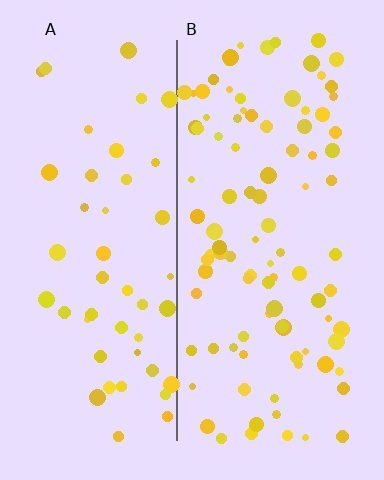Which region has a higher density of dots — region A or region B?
B (the right).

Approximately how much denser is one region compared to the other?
Approximately 2.0× — region B over region A.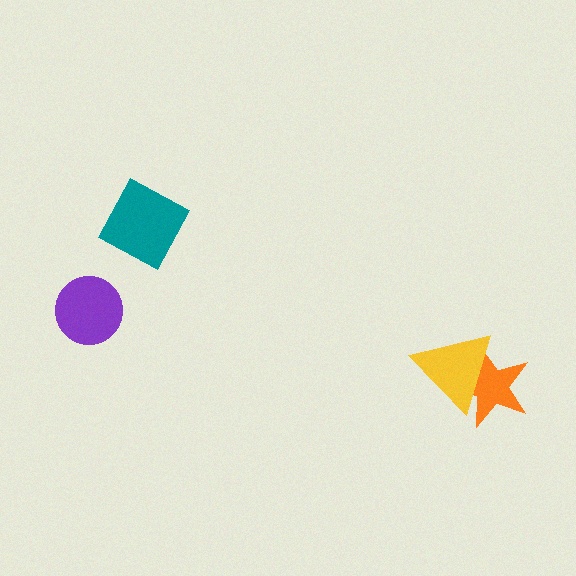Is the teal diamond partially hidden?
No, no other shape covers it.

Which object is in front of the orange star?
The yellow triangle is in front of the orange star.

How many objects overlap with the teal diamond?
0 objects overlap with the teal diamond.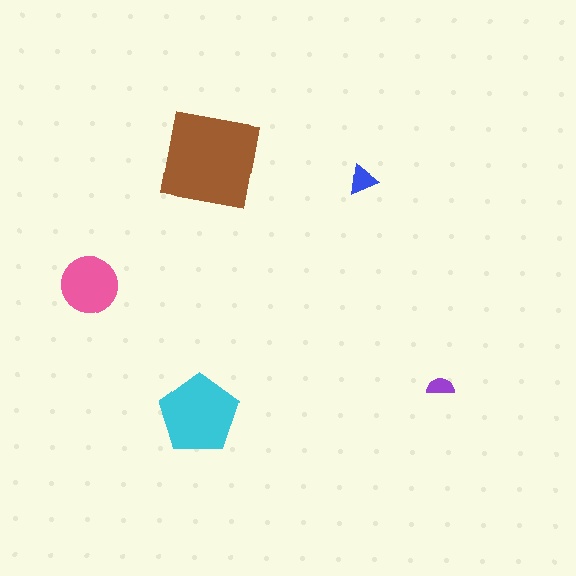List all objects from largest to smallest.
The brown square, the cyan pentagon, the pink circle, the blue triangle, the purple semicircle.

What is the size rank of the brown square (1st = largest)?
1st.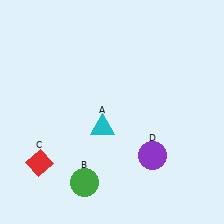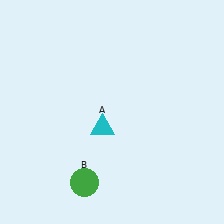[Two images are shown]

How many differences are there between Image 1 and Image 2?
There are 2 differences between the two images.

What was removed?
The red diamond (C), the purple circle (D) were removed in Image 2.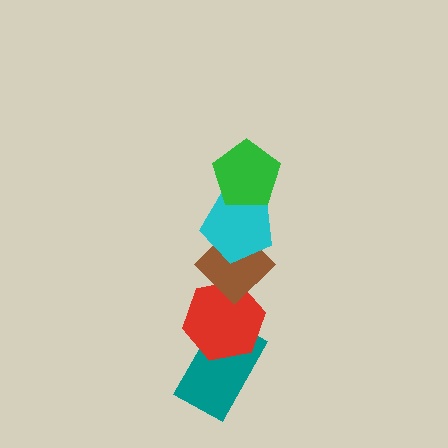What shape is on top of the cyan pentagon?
The green pentagon is on top of the cyan pentagon.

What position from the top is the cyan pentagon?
The cyan pentagon is 2nd from the top.